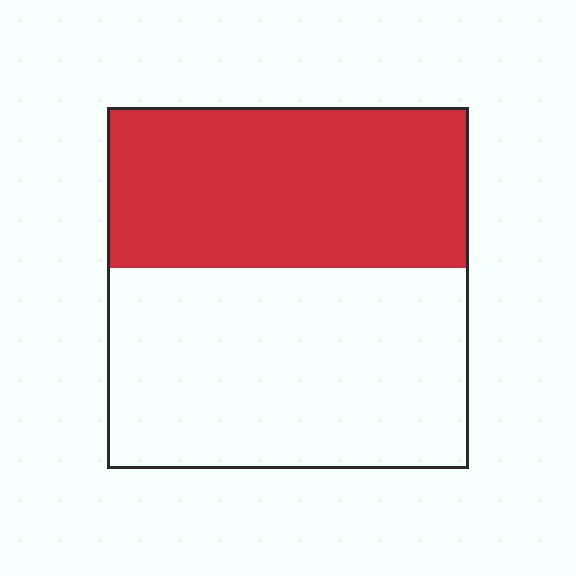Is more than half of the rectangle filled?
No.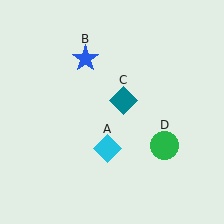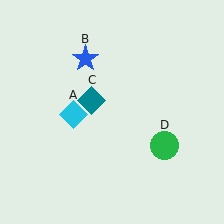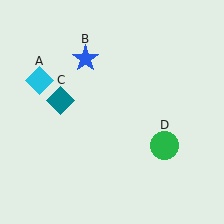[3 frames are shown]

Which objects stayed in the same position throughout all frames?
Blue star (object B) and green circle (object D) remained stationary.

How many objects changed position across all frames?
2 objects changed position: cyan diamond (object A), teal diamond (object C).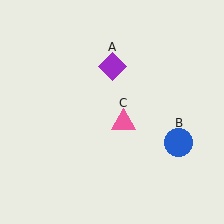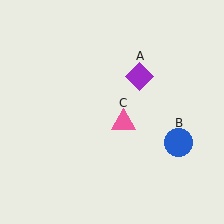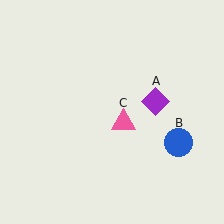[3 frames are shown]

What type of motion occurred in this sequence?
The purple diamond (object A) rotated clockwise around the center of the scene.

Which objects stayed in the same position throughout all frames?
Blue circle (object B) and pink triangle (object C) remained stationary.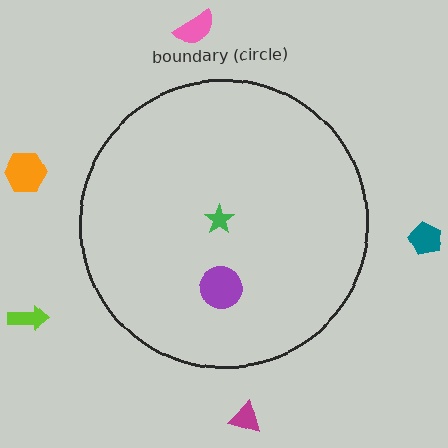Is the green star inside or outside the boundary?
Inside.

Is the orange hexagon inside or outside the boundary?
Outside.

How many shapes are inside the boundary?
2 inside, 5 outside.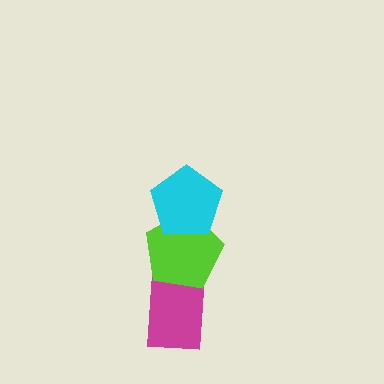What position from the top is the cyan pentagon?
The cyan pentagon is 1st from the top.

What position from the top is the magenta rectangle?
The magenta rectangle is 3rd from the top.